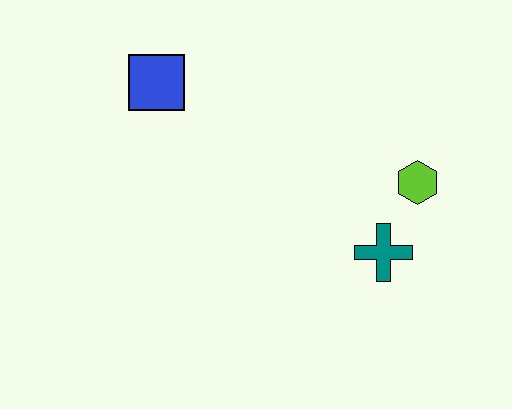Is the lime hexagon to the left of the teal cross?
No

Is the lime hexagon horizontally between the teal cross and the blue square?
No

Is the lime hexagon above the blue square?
No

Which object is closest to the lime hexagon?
The teal cross is closest to the lime hexagon.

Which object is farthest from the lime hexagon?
The blue square is farthest from the lime hexagon.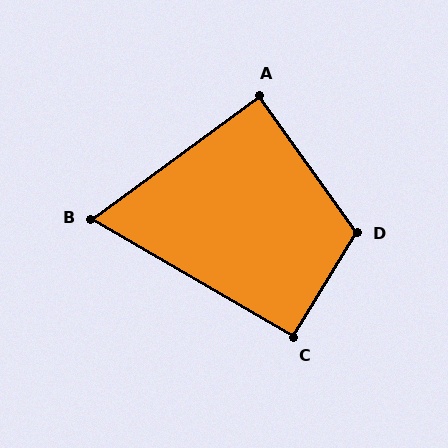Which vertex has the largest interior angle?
D, at approximately 114 degrees.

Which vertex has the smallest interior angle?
B, at approximately 66 degrees.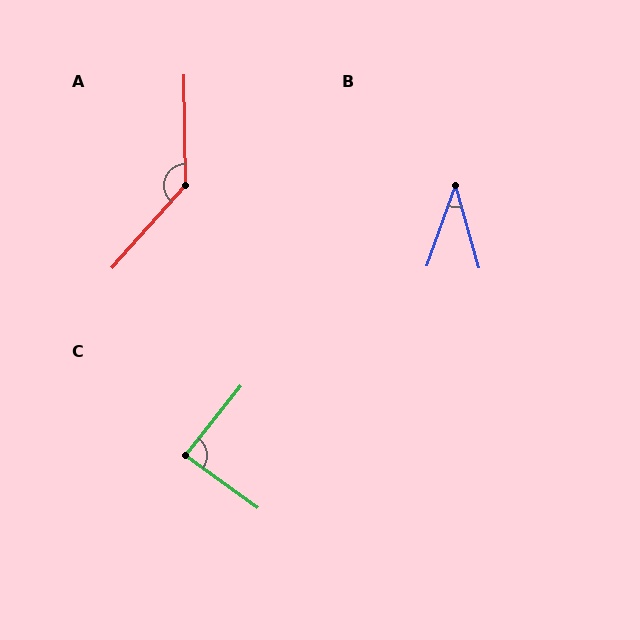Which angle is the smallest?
B, at approximately 36 degrees.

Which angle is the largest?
A, at approximately 138 degrees.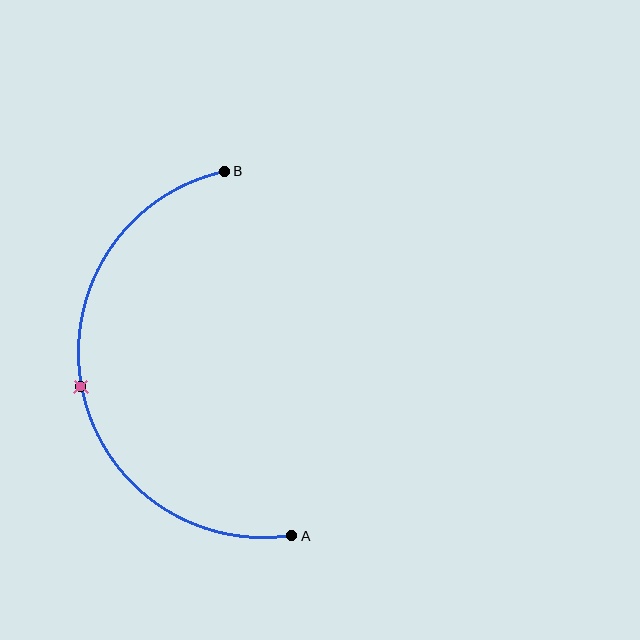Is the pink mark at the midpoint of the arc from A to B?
Yes. The pink mark lies on the arc at equal arc-length from both A and B — it is the arc midpoint.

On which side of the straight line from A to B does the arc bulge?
The arc bulges to the left of the straight line connecting A and B.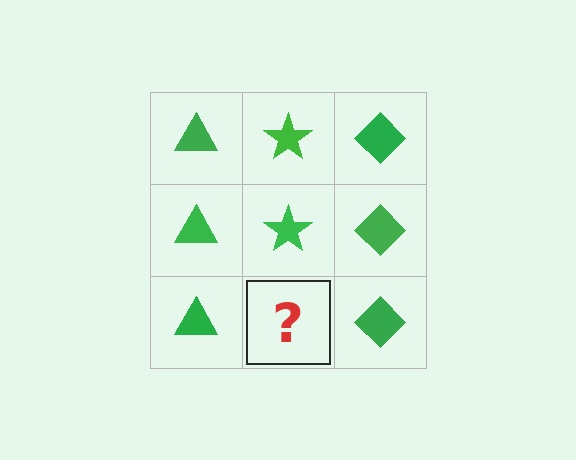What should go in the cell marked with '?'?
The missing cell should contain a green star.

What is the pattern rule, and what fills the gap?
The rule is that each column has a consistent shape. The gap should be filled with a green star.